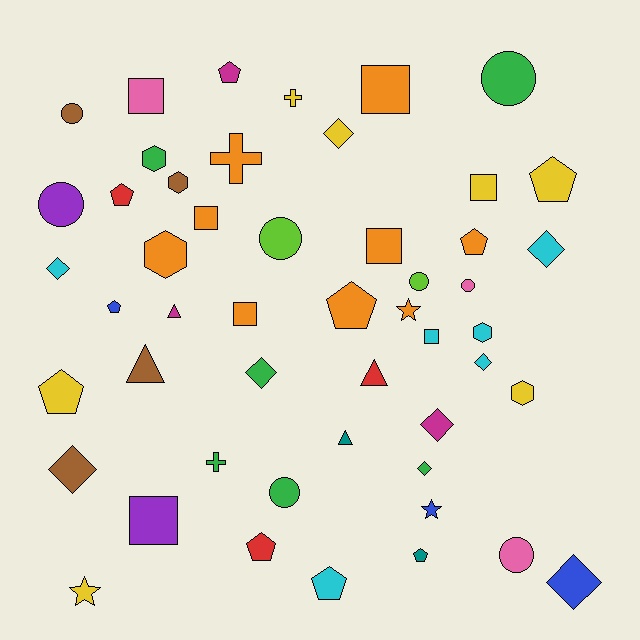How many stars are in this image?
There are 3 stars.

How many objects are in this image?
There are 50 objects.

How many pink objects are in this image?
There are 3 pink objects.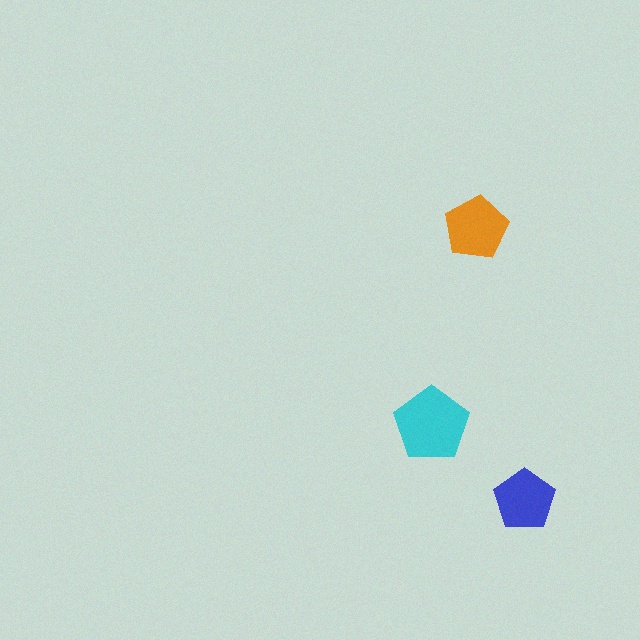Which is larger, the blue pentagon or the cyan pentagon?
The cyan one.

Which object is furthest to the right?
The blue pentagon is rightmost.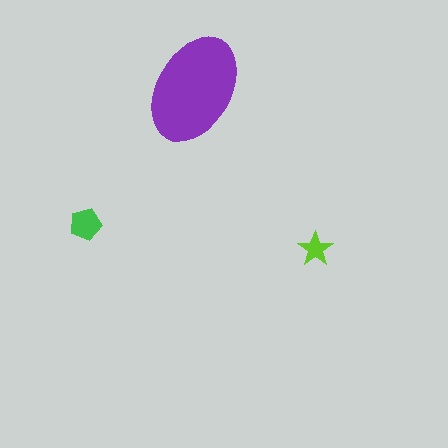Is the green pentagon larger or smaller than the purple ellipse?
Smaller.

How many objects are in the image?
There are 3 objects in the image.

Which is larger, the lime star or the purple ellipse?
The purple ellipse.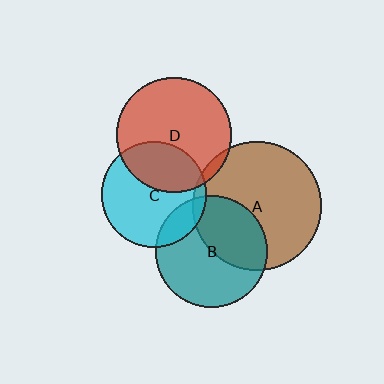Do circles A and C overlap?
Yes.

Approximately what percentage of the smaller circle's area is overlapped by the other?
Approximately 5%.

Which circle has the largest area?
Circle A (brown).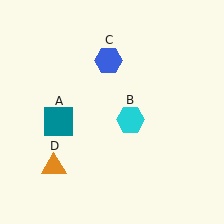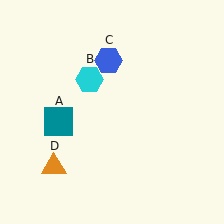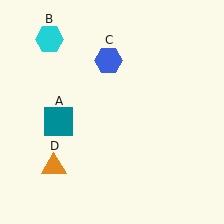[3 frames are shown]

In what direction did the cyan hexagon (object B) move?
The cyan hexagon (object B) moved up and to the left.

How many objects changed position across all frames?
1 object changed position: cyan hexagon (object B).